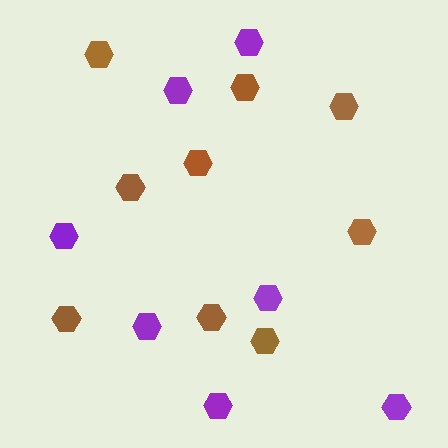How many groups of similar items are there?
There are 2 groups: one group of purple hexagons (7) and one group of brown hexagons (9).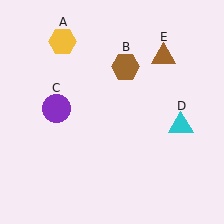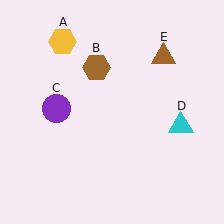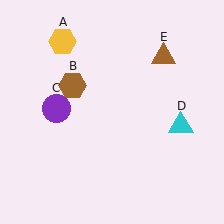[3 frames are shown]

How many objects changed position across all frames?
1 object changed position: brown hexagon (object B).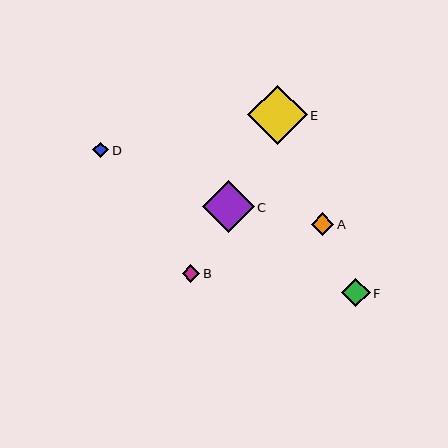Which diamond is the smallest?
Diamond D is the smallest with a size of approximately 16 pixels.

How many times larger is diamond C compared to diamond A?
Diamond C is approximately 2.3 times the size of diamond A.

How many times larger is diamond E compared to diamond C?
Diamond E is approximately 1.1 times the size of diamond C.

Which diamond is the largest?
Diamond E is the largest with a size of approximately 59 pixels.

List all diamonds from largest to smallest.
From largest to smallest: E, C, F, A, B, D.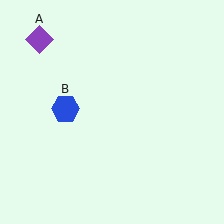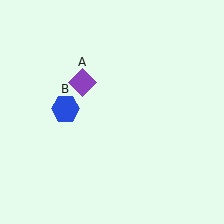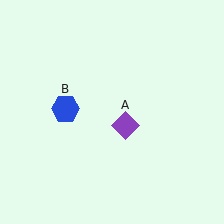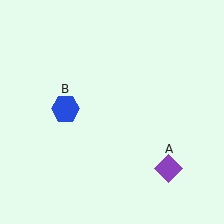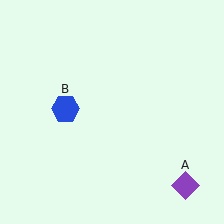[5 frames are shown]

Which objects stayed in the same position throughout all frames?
Blue hexagon (object B) remained stationary.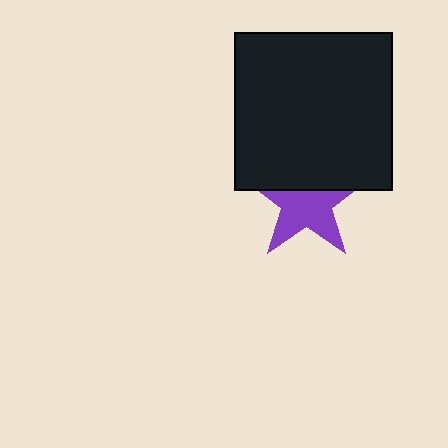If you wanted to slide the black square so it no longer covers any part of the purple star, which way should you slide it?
Slide it up — that is the most direct way to separate the two shapes.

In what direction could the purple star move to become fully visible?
The purple star could move down. That would shift it out from behind the black square entirely.